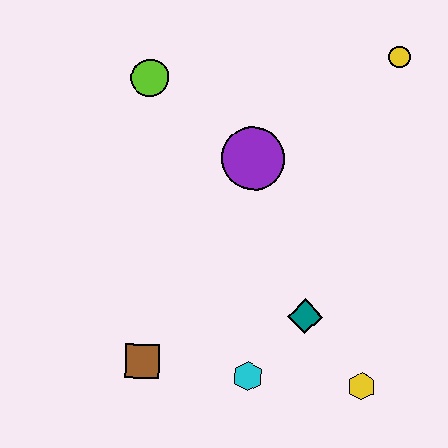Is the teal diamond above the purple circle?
No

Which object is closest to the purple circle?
The lime circle is closest to the purple circle.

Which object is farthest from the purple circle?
The yellow hexagon is farthest from the purple circle.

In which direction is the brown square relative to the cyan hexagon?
The brown square is to the left of the cyan hexagon.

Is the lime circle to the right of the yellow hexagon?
No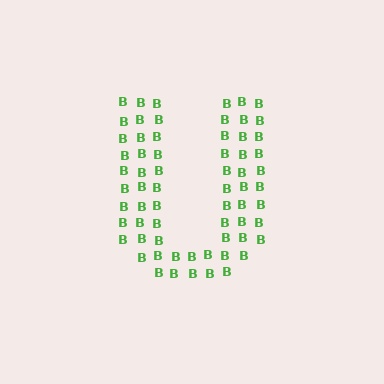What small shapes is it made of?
It is made of small letter B's.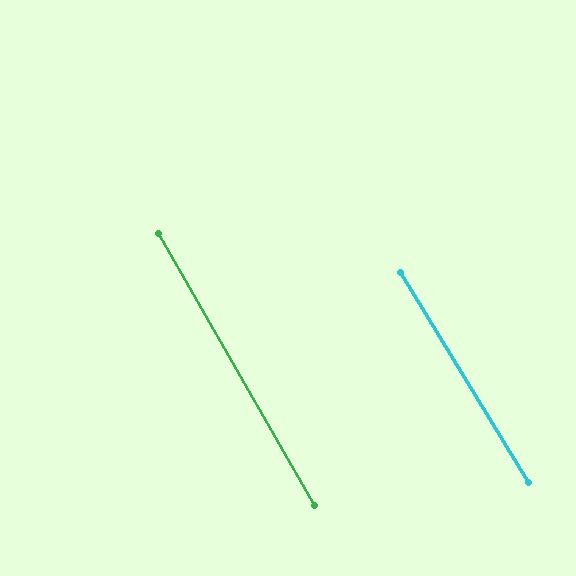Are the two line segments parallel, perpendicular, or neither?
Parallel — their directions differ by only 1.6°.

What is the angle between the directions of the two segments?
Approximately 2 degrees.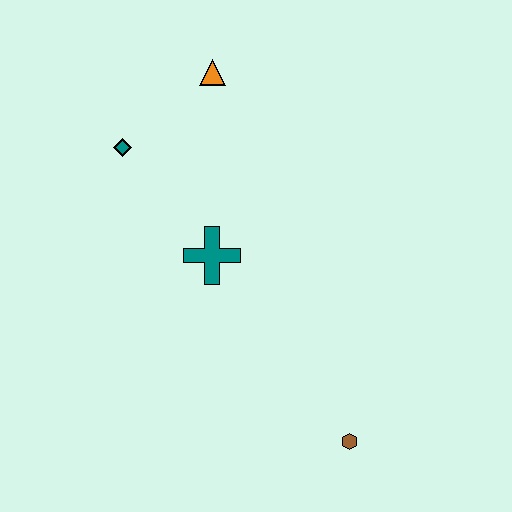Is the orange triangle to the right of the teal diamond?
Yes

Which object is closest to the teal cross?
The teal diamond is closest to the teal cross.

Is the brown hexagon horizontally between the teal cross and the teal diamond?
No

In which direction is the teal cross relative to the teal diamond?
The teal cross is below the teal diamond.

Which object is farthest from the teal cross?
The brown hexagon is farthest from the teal cross.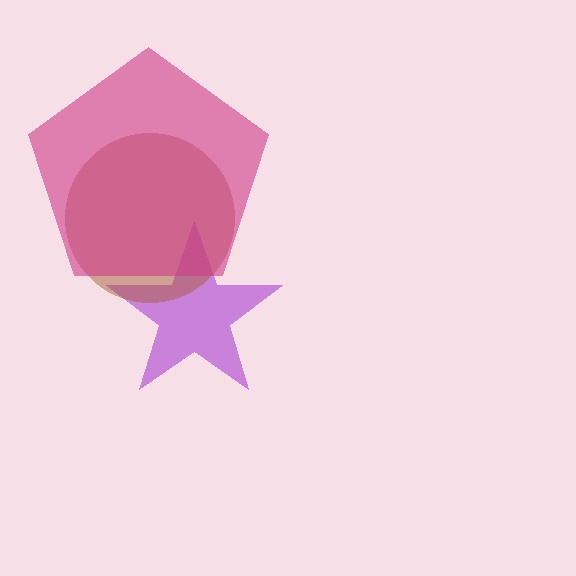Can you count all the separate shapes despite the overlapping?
Yes, there are 3 separate shapes.